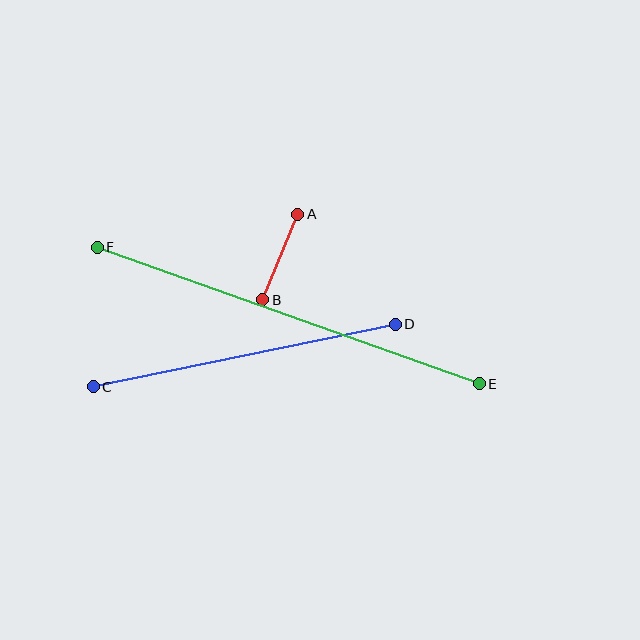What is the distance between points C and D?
The distance is approximately 308 pixels.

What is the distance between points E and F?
The distance is approximately 406 pixels.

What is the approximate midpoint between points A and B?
The midpoint is at approximately (280, 257) pixels.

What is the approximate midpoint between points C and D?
The midpoint is at approximately (244, 356) pixels.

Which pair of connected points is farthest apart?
Points E and F are farthest apart.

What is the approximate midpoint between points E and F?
The midpoint is at approximately (288, 316) pixels.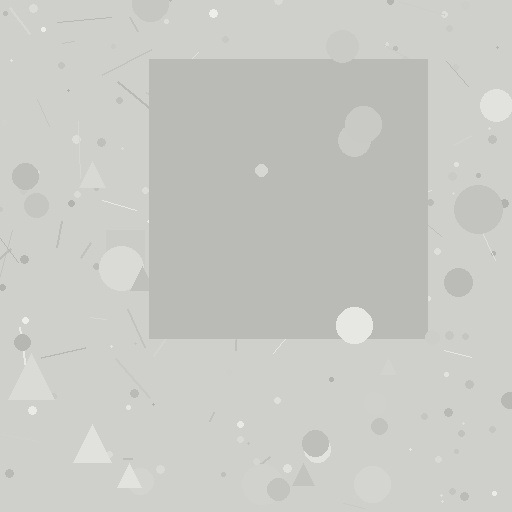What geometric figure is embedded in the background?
A square is embedded in the background.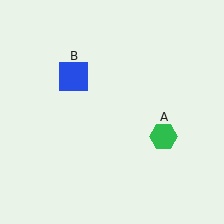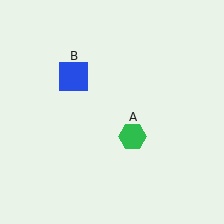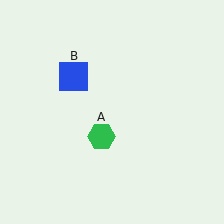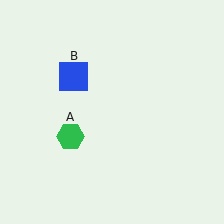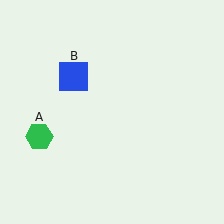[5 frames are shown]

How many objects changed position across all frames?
1 object changed position: green hexagon (object A).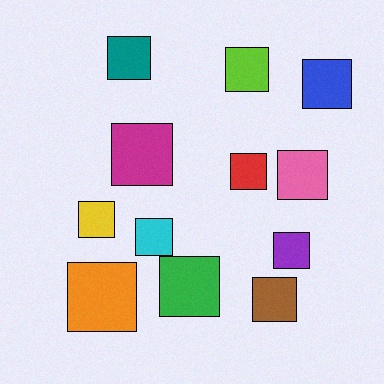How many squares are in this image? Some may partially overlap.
There are 12 squares.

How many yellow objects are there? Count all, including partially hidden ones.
There is 1 yellow object.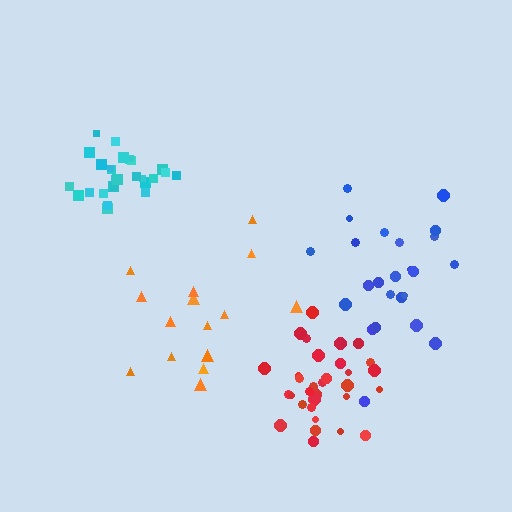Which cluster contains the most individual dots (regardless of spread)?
Red (33).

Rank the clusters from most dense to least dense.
cyan, red, blue, orange.